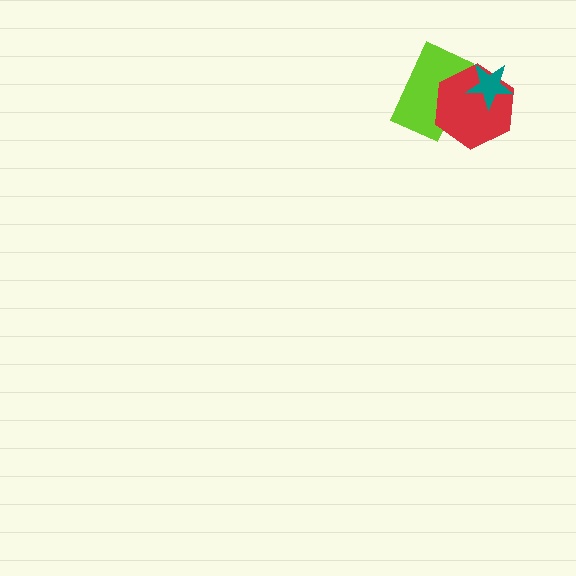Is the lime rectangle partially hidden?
Yes, it is partially covered by another shape.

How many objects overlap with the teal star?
2 objects overlap with the teal star.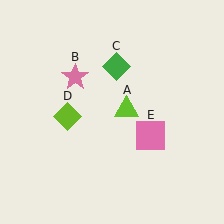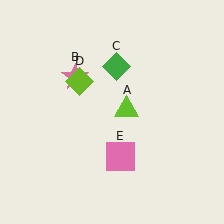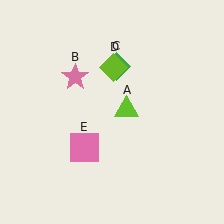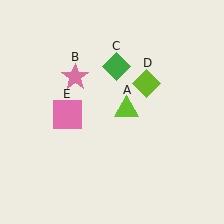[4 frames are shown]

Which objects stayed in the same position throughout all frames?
Lime triangle (object A) and pink star (object B) and green diamond (object C) remained stationary.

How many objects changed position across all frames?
2 objects changed position: lime diamond (object D), pink square (object E).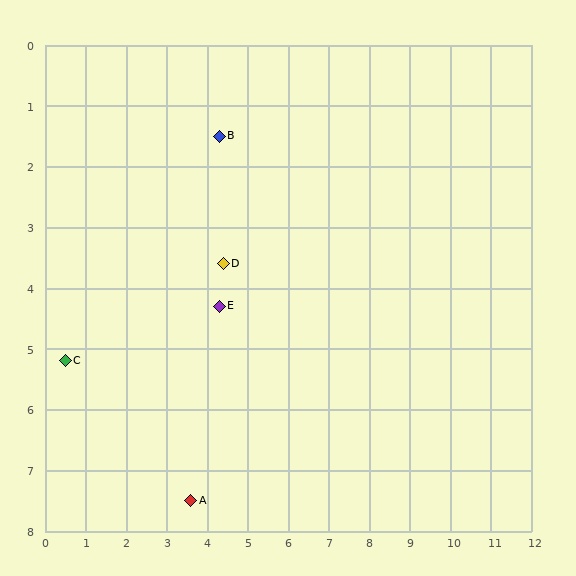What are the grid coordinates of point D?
Point D is at approximately (4.4, 3.6).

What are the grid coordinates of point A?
Point A is at approximately (3.6, 7.5).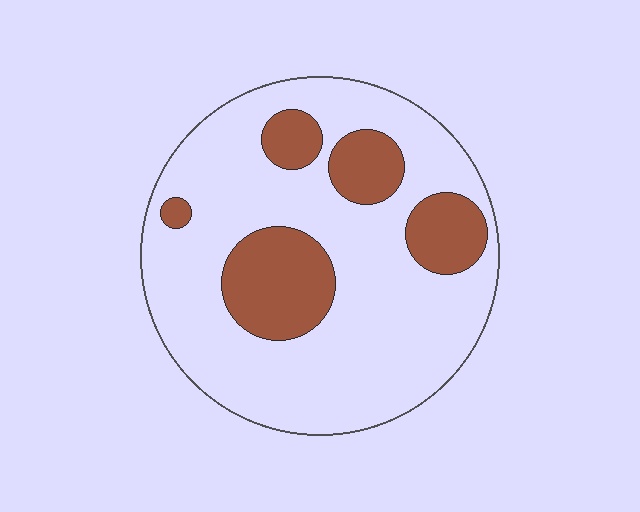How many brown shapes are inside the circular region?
5.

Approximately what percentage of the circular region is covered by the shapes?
Approximately 25%.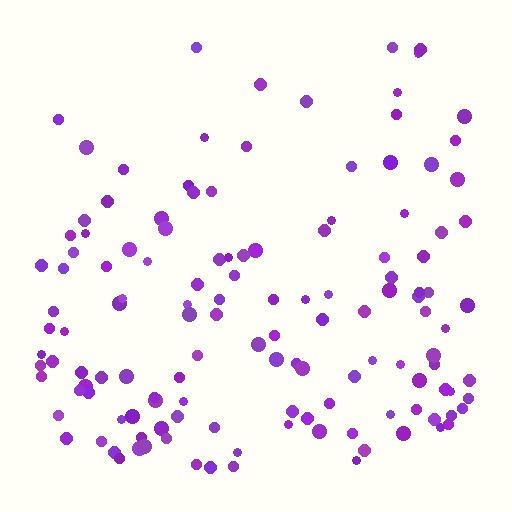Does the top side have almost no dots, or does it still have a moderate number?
Still a moderate number, just noticeably fewer than the bottom.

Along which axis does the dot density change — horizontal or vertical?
Vertical.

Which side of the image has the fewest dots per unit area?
The top.